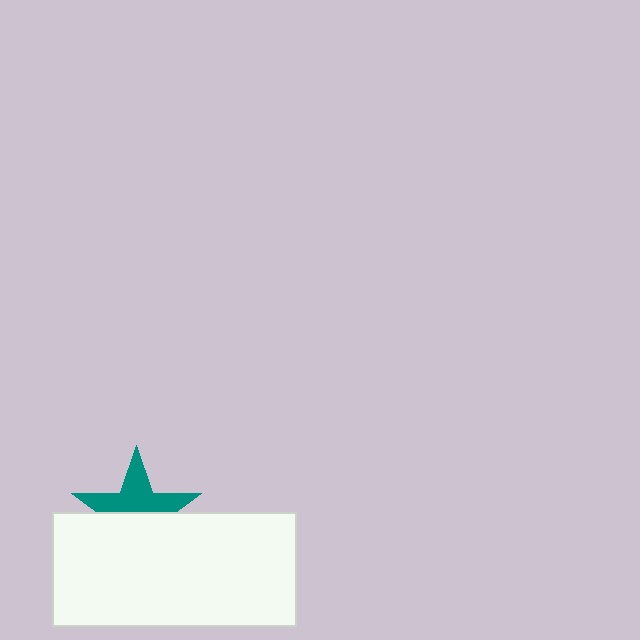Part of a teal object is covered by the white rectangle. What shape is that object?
It is a star.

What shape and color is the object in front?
The object in front is a white rectangle.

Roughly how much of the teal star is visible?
About half of it is visible (roughly 50%).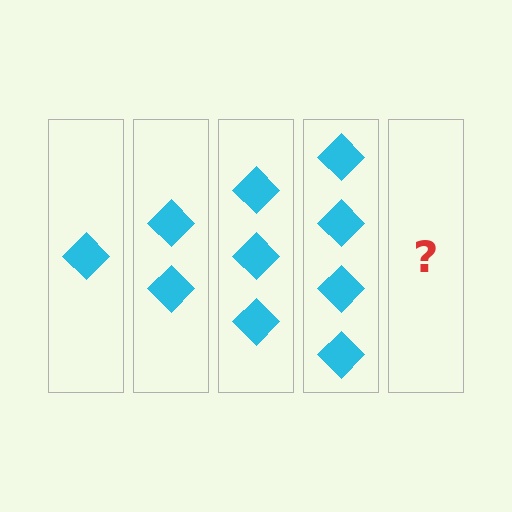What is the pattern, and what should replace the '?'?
The pattern is that each step adds one more diamond. The '?' should be 5 diamonds.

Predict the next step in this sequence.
The next step is 5 diamonds.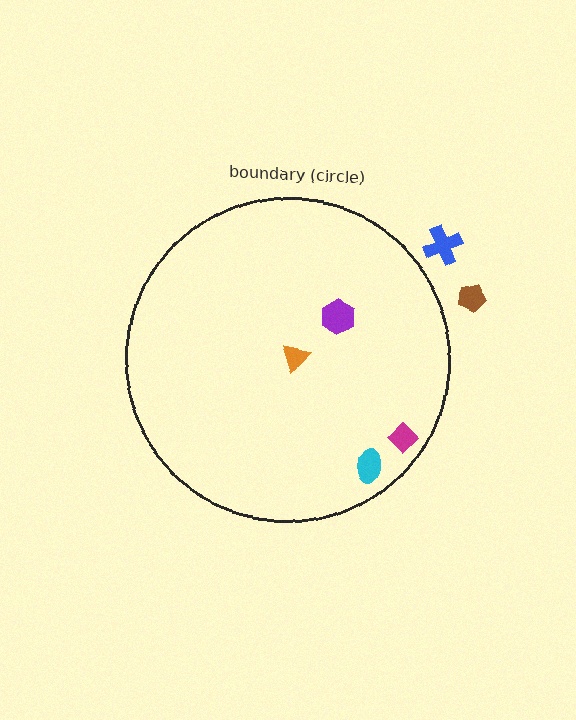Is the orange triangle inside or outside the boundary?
Inside.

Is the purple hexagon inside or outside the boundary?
Inside.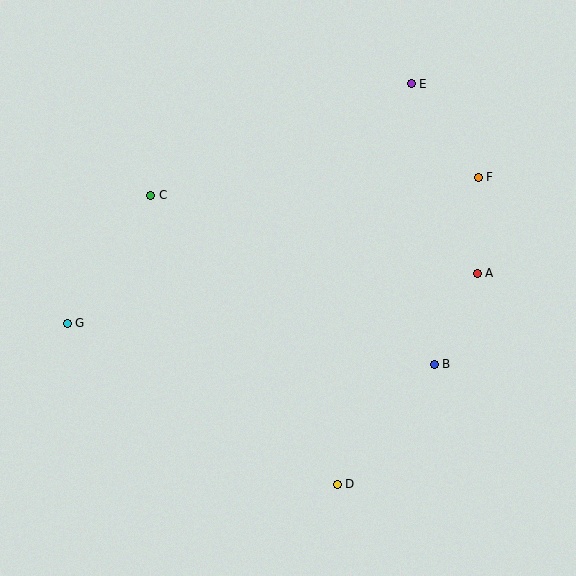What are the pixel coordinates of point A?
Point A is at (477, 273).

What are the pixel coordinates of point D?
Point D is at (337, 484).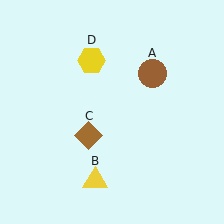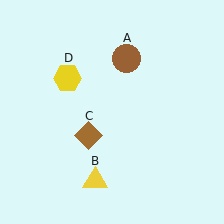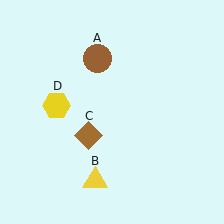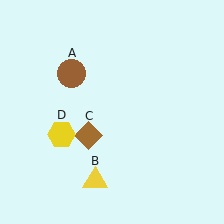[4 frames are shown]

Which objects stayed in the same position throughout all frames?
Yellow triangle (object B) and brown diamond (object C) remained stationary.